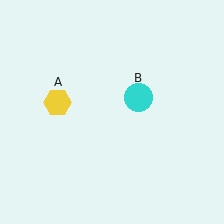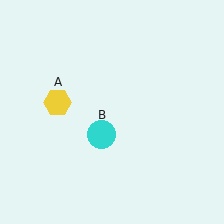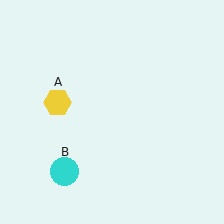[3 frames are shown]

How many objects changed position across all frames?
1 object changed position: cyan circle (object B).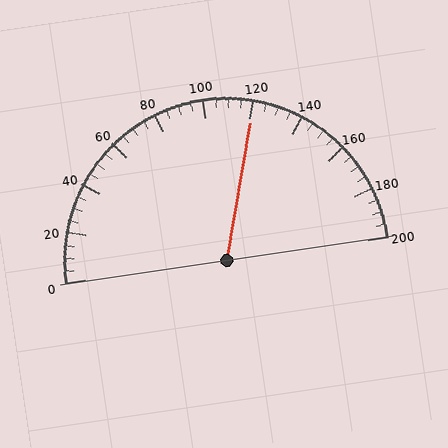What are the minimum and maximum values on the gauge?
The gauge ranges from 0 to 200.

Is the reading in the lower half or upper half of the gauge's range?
The reading is in the upper half of the range (0 to 200).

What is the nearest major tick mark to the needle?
The nearest major tick mark is 120.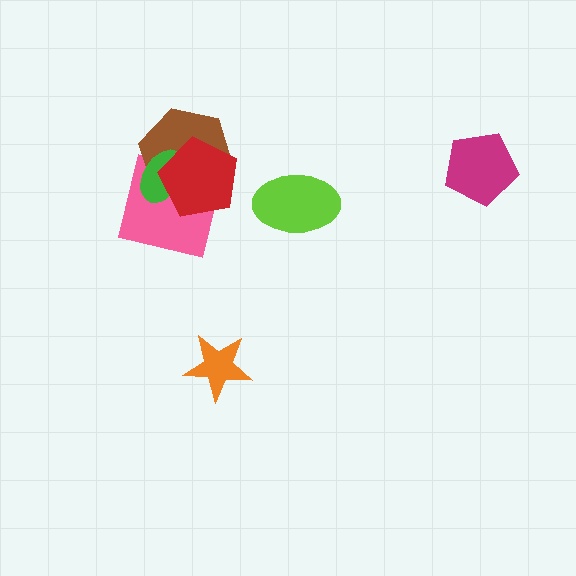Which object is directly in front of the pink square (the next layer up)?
The brown hexagon is directly in front of the pink square.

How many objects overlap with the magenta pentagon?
0 objects overlap with the magenta pentagon.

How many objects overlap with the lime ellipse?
0 objects overlap with the lime ellipse.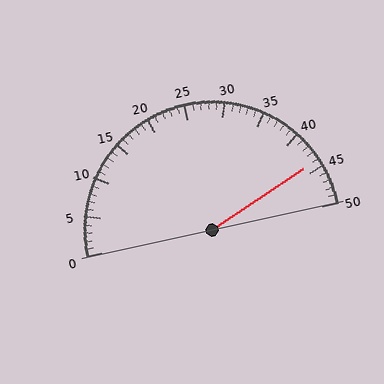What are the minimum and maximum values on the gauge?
The gauge ranges from 0 to 50.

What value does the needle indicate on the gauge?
The needle indicates approximately 44.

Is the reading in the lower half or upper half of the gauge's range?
The reading is in the upper half of the range (0 to 50).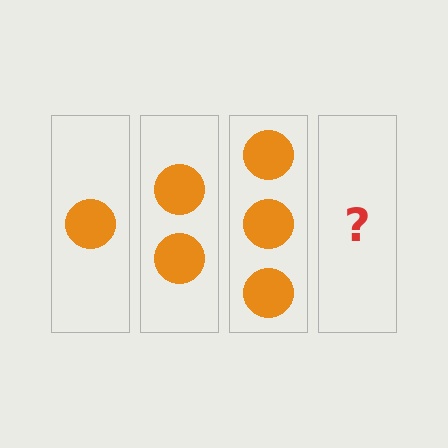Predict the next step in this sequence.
The next step is 4 circles.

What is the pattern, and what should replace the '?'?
The pattern is that each step adds one more circle. The '?' should be 4 circles.